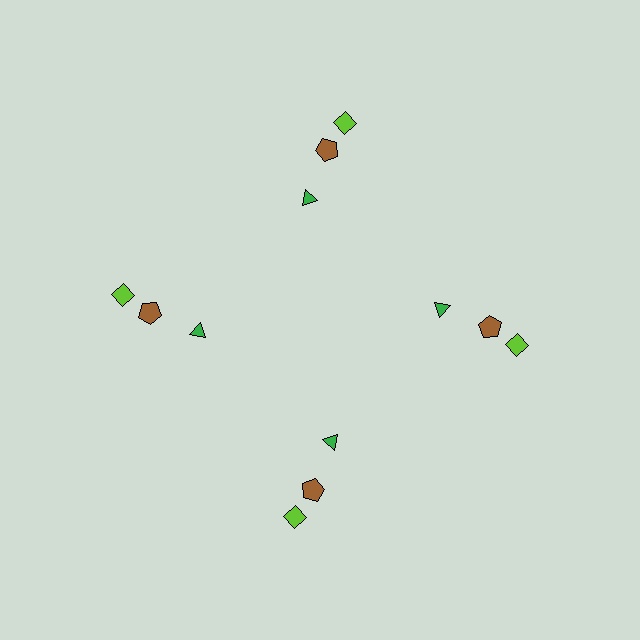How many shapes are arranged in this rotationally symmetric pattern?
There are 12 shapes, arranged in 4 groups of 3.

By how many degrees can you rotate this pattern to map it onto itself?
The pattern maps onto itself every 90 degrees of rotation.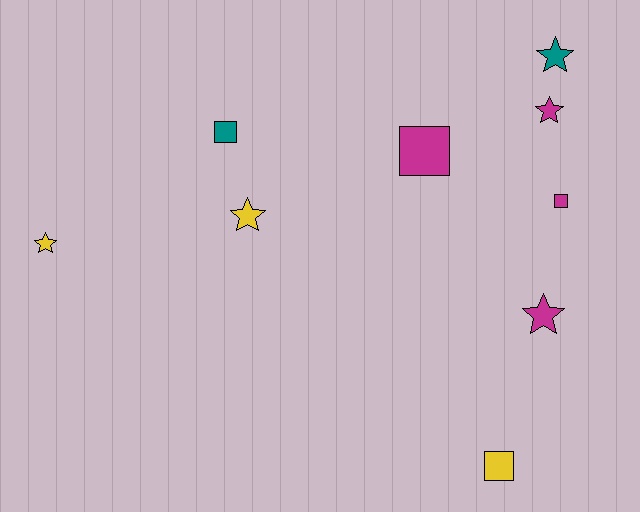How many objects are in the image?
There are 9 objects.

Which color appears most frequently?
Magenta, with 4 objects.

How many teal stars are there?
There is 1 teal star.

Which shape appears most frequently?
Star, with 5 objects.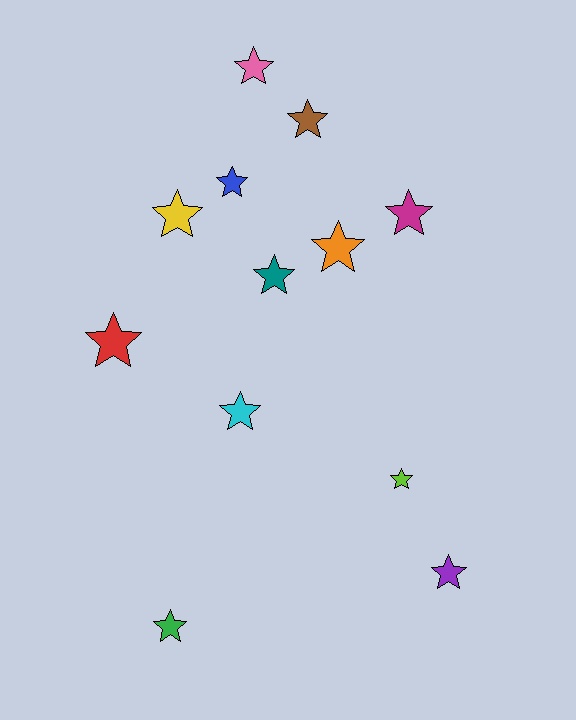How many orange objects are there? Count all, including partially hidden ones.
There is 1 orange object.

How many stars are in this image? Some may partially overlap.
There are 12 stars.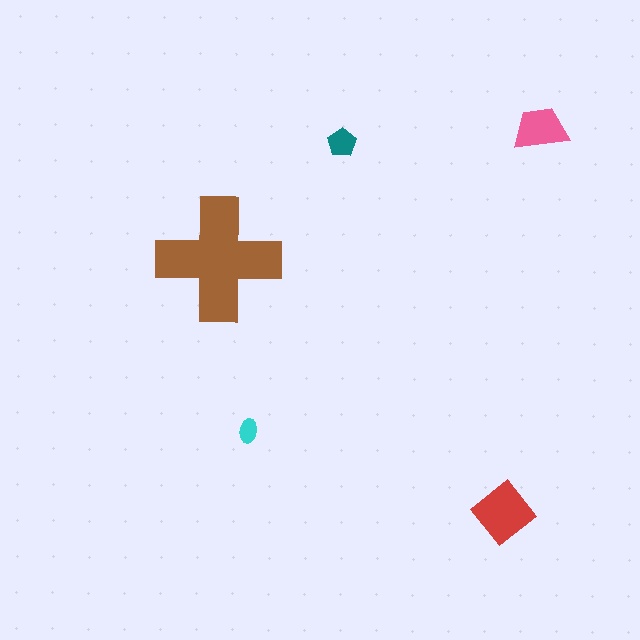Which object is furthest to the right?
The pink trapezoid is rightmost.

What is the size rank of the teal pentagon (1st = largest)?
4th.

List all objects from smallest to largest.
The cyan ellipse, the teal pentagon, the pink trapezoid, the red diamond, the brown cross.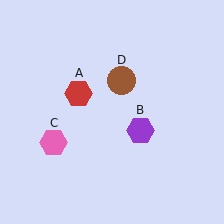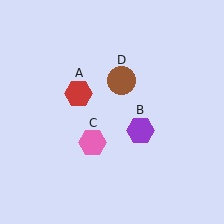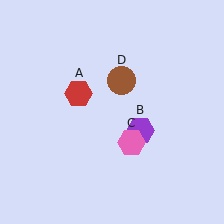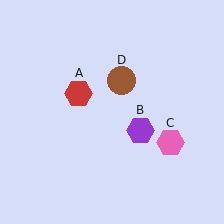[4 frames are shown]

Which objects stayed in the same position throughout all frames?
Red hexagon (object A) and purple hexagon (object B) and brown circle (object D) remained stationary.